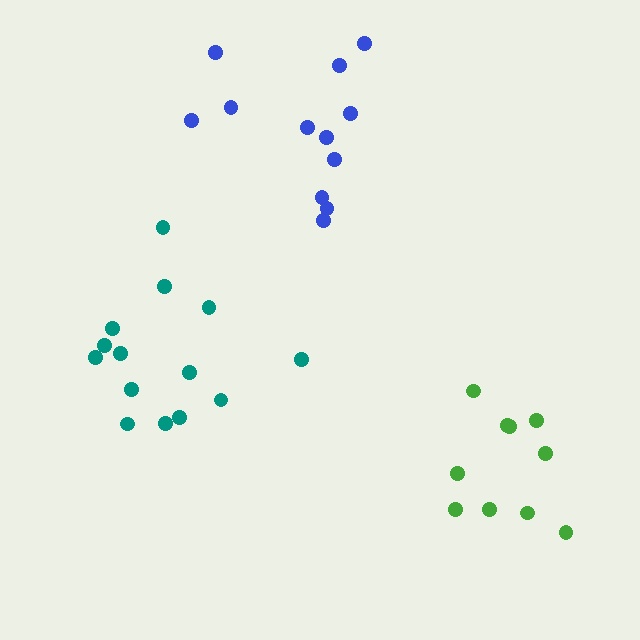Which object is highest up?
The blue cluster is topmost.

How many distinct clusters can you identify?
There are 3 distinct clusters.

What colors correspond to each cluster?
The clusters are colored: teal, green, blue.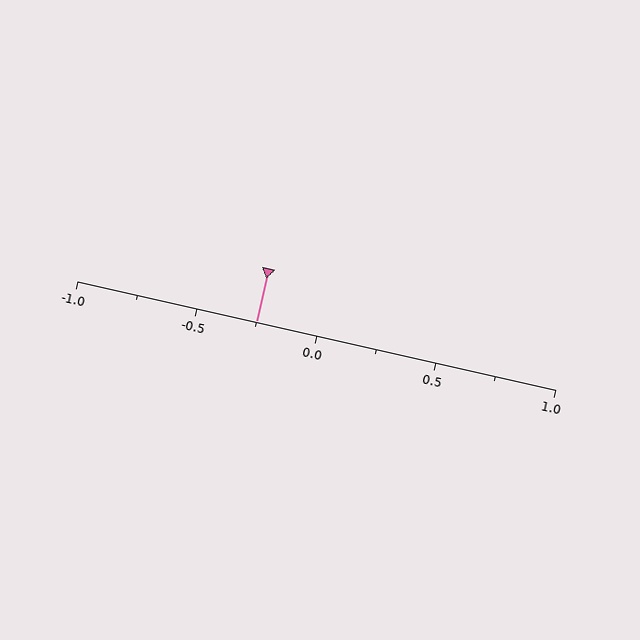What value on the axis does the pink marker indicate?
The marker indicates approximately -0.25.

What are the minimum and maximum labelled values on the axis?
The axis runs from -1.0 to 1.0.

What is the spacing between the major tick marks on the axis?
The major ticks are spaced 0.5 apart.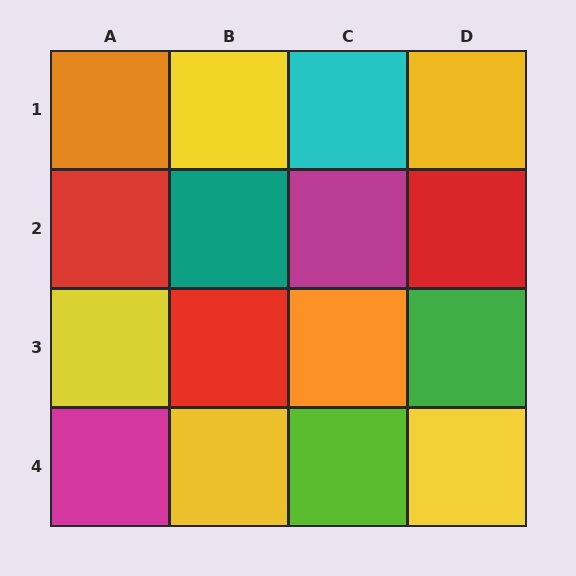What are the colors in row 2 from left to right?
Red, teal, magenta, red.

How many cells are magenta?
2 cells are magenta.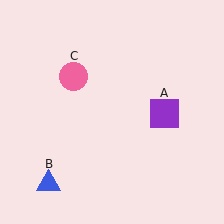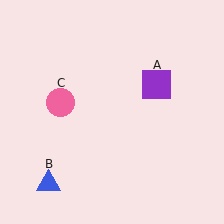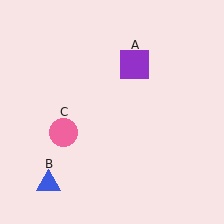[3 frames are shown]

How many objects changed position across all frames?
2 objects changed position: purple square (object A), pink circle (object C).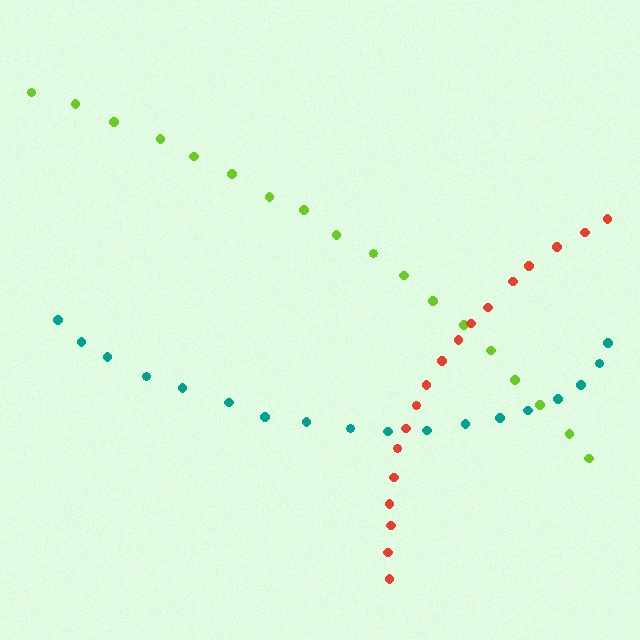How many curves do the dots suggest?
There are 3 distinct paths.